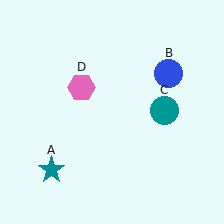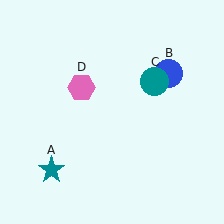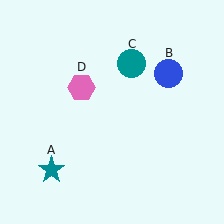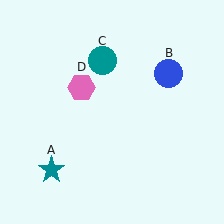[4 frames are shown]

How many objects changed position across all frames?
1 object changed position: teal circle (object C).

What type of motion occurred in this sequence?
The teal circle (object C) rotated counterclockwise around the center of the scene.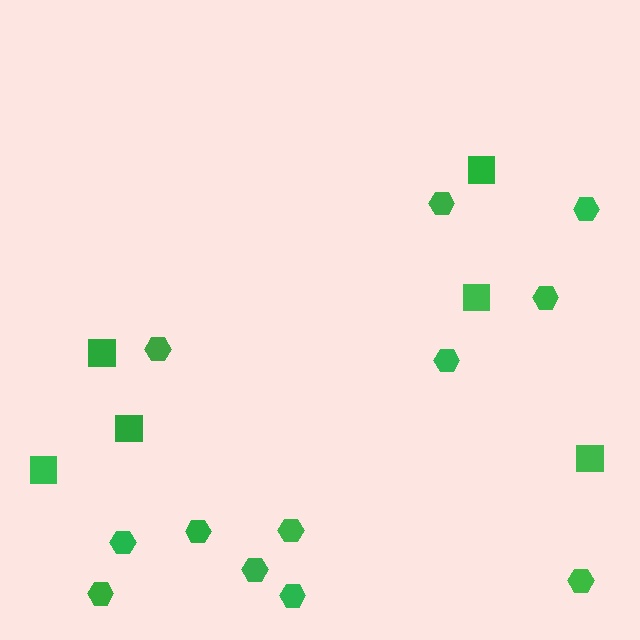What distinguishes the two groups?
There are 2 groups: one group of squares (6) and one group of hexagons (12).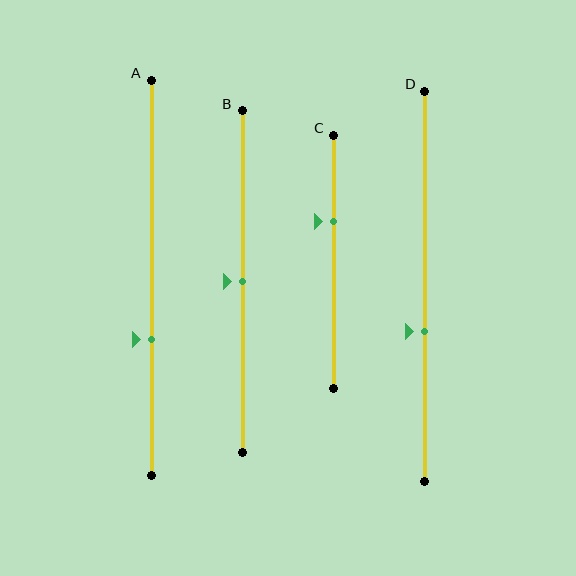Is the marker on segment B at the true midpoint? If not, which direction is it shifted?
Yes, the marker on segment B is at the true midpoint.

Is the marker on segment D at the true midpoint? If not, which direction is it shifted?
No, the marker on segment D is shifted downward by about 11% of the segment length.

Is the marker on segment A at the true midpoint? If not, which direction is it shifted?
No, the marker on segment A is shifted downward by about 15% of the segment length.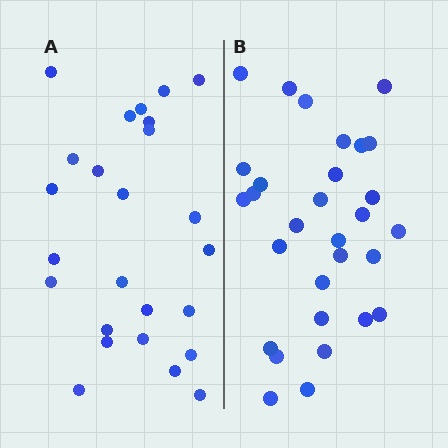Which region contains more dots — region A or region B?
Region B (the right region) has more dots.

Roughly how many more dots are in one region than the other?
Region B has about 5 more dots than region A.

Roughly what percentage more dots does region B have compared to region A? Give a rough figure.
About 20% more.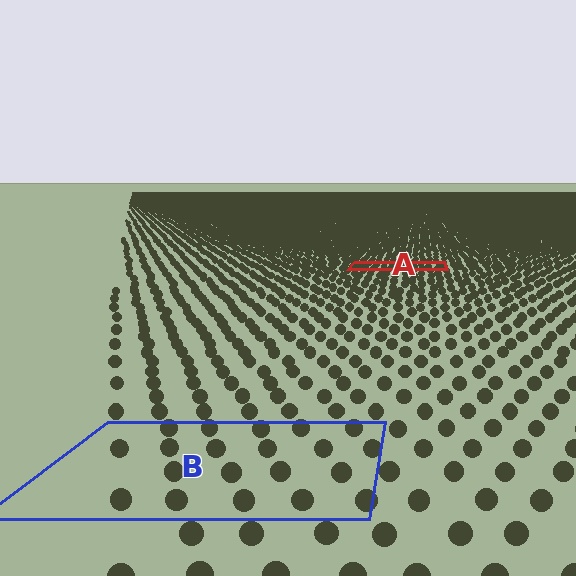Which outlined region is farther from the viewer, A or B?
Region A is farther from the viewer — the texture elements inside it appear smaller and more densely packed.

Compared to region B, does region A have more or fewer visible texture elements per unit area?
Region A has more texture elements per unit area — they are packed more densely because it is farther away.